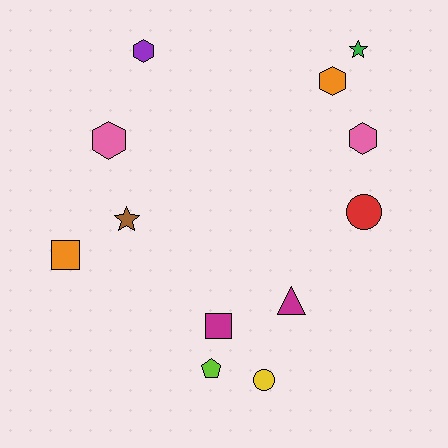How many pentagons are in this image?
There is 1 pentagon.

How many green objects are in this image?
There is 1 green object.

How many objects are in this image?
There are 12 objects.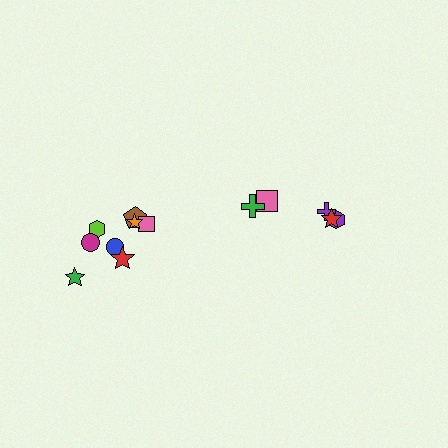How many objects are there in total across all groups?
There are 13 objects.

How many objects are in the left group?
There are 8 objects.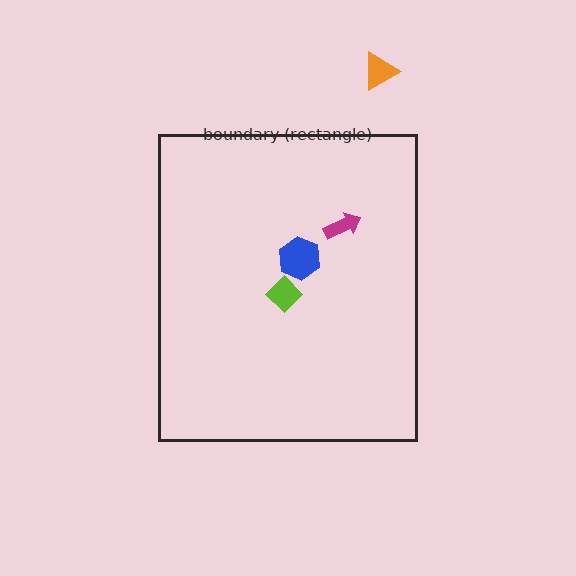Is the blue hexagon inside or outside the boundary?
Inside.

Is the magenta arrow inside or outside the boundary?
Inside.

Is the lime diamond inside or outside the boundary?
Inside.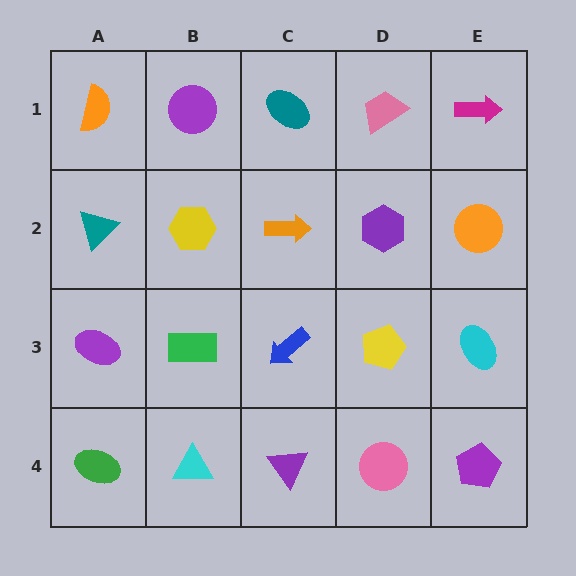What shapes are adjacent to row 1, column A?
A teal triangle (row 2, column A), a purple circle (row 1, column B).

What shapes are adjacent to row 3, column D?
A purple hexagon (row 2, column D), a pink circle (row 4, column D), a blue arrow (row 3, column C), a cyan ellipse (row 3, column E).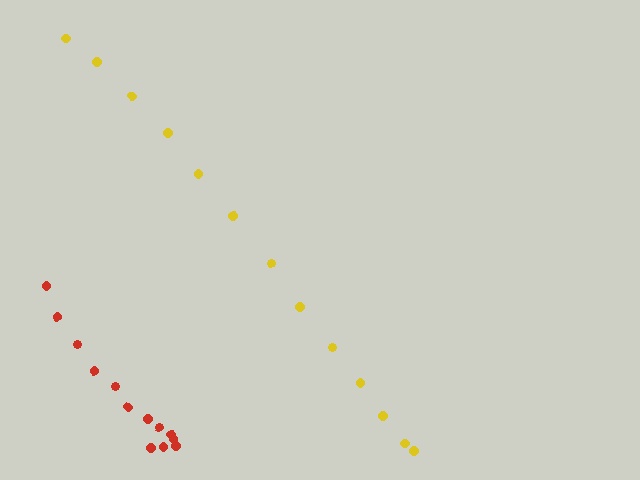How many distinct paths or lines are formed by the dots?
There are 2 distinct paths.